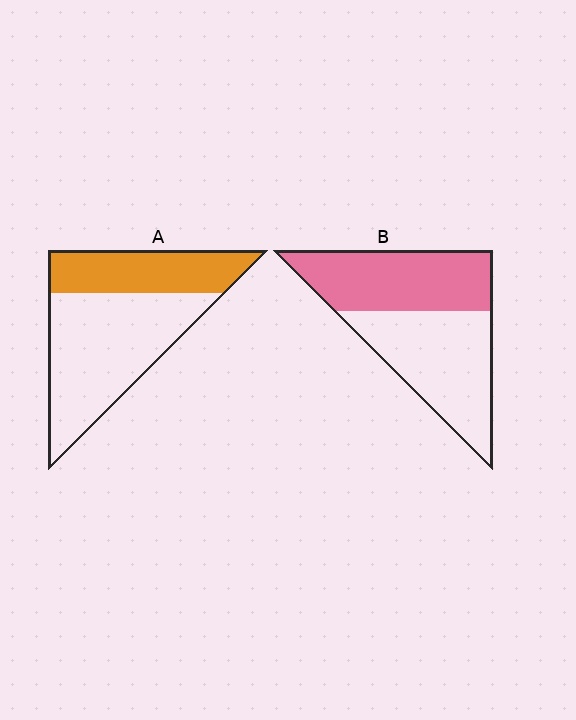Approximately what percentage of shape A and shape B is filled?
A is approximately 35% and B is approximately 50%.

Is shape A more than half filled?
No.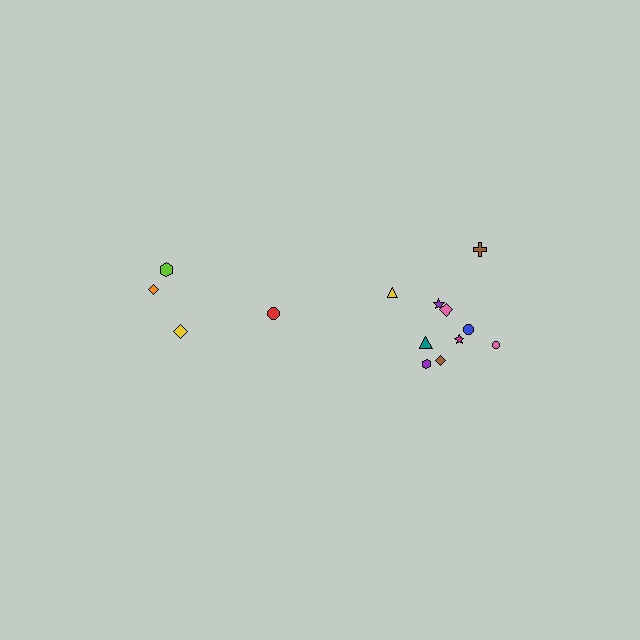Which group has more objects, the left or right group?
The right group.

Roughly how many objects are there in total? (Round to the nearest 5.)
Roughly 15 objects in total.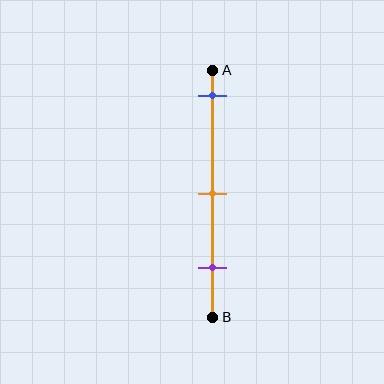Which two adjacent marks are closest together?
The orange and purple marks are the closest adjacent pair.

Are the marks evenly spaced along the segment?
Yes, the marks are approximately evenly spaced.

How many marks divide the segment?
There are 3 marks dividing the segment.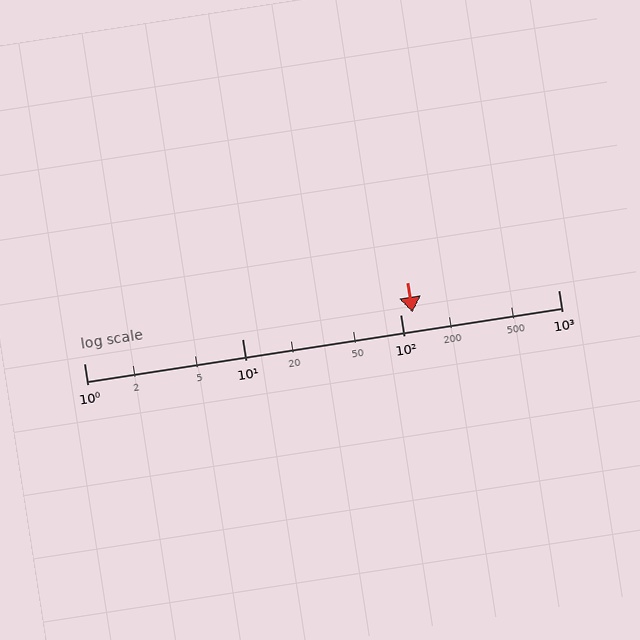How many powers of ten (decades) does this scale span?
The scale spans 3 decades, from 1 to 1000.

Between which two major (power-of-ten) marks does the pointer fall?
The pointer is between 100 and 1000.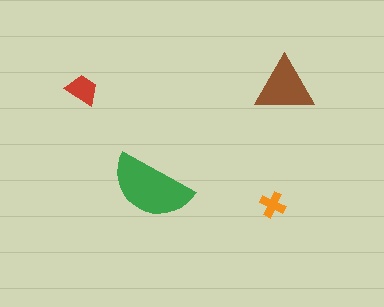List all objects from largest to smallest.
The green semicircle, the brown triangle, the red trapezoid, the orange cross.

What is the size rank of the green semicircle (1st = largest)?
1st.